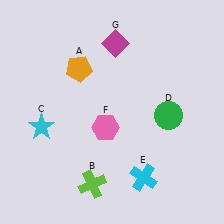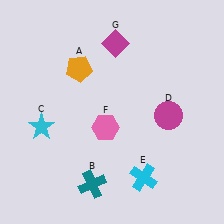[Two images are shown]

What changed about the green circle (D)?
In Image 1, D is green. In Image 2, it changed to magenta.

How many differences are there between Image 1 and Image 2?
There are 2 differences between the two images.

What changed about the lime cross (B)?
In Image 1, B is lime. In Image 2, it changed to teal.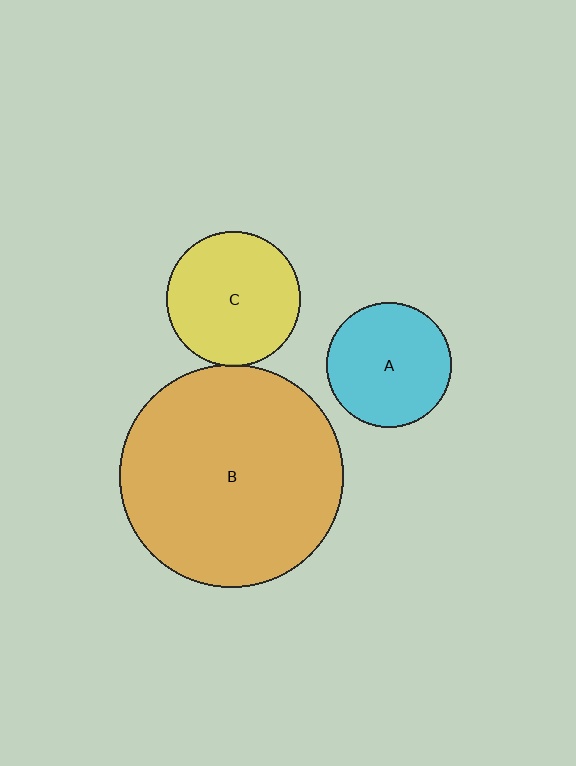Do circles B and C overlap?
Yes.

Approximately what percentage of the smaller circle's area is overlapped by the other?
Approximately 5%.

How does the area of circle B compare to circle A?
Approximately 3.2 times.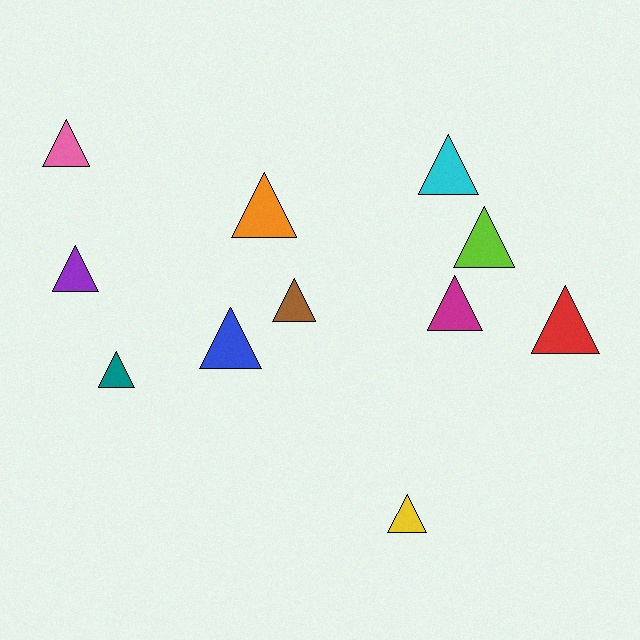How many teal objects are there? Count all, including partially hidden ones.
There is 1 teal object.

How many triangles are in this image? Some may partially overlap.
There are 11 triangles.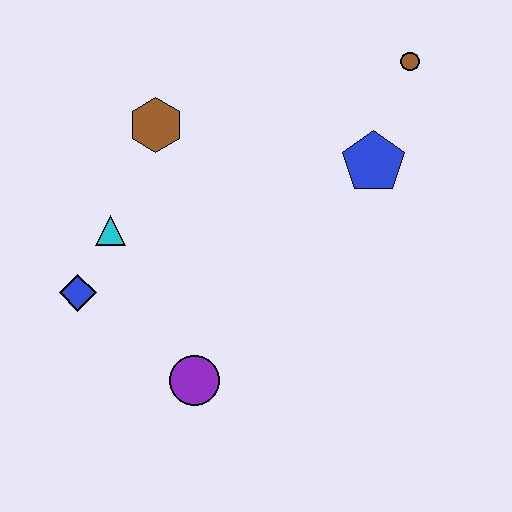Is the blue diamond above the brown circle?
No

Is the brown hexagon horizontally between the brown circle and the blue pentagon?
No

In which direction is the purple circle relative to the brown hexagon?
The purple circle is below the brown hexagon.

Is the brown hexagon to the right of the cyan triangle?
Yes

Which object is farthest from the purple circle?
The brown circle is farthest from the purple circle.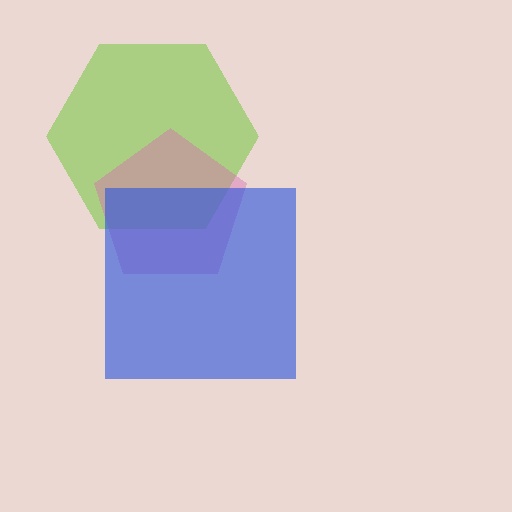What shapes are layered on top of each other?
The layered shapes are: a lime hexagon, a pink pentagon, a blue square.